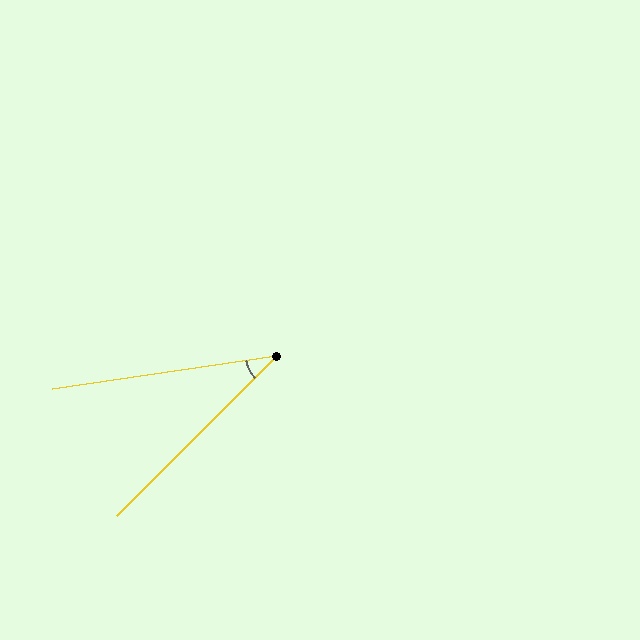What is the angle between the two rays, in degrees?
Approximately 36 degrees.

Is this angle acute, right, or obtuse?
It is acute.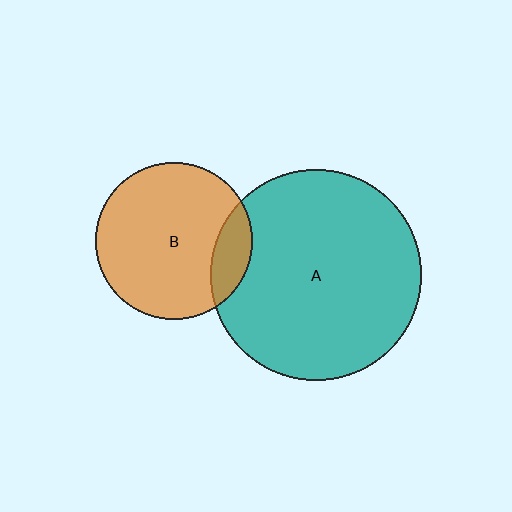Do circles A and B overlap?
Yes.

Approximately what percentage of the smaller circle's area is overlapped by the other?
Approximately 15%.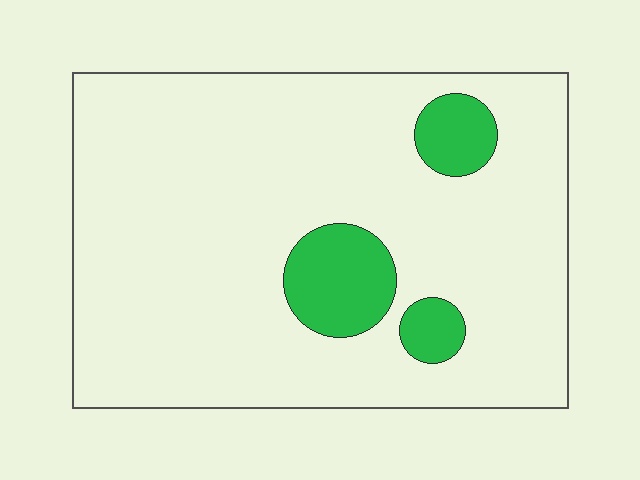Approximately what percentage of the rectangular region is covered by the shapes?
Approximately 10%.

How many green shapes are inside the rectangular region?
3.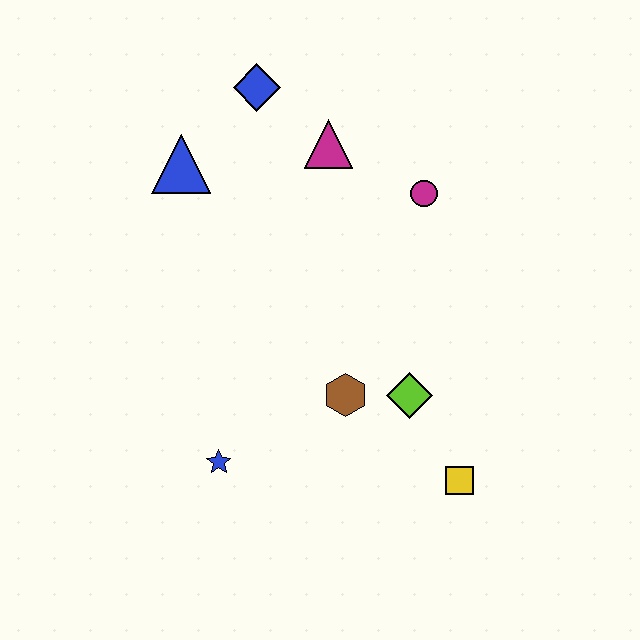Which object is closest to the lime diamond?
The brown hexagon is closest to the lime diamond.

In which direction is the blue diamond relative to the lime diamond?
The blue diamond is above the lime diamond.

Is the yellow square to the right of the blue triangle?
Yes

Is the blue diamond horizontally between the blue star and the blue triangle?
No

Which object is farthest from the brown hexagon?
The blue diamond is farthest from the brown hexagon.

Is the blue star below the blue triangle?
Yes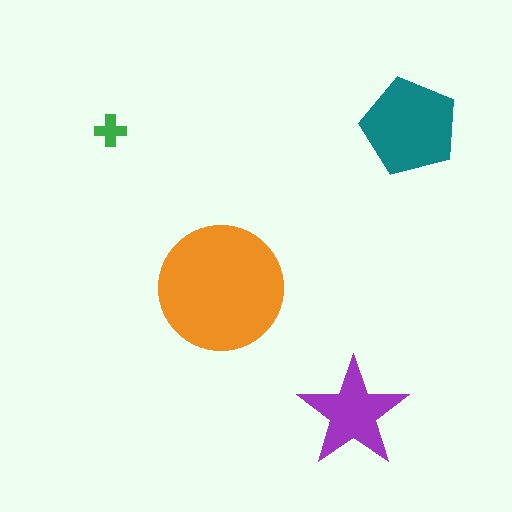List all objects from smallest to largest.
The green cross, the purple star, the teal pentagon, the orange circle.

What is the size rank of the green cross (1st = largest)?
4th.